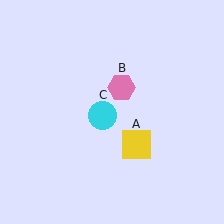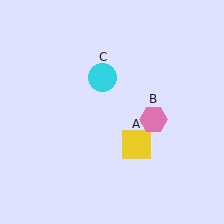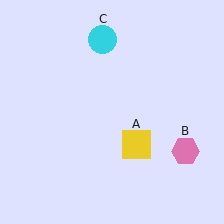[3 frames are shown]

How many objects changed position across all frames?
2 objects changed position: pink hexagon (object B), cyan circle (object C).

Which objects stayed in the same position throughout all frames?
Yellow square (object A) remained stationary.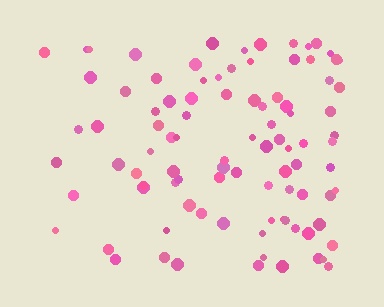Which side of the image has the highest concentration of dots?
The right.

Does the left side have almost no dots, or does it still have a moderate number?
Still a moderate number, just noticeably fewer than the right.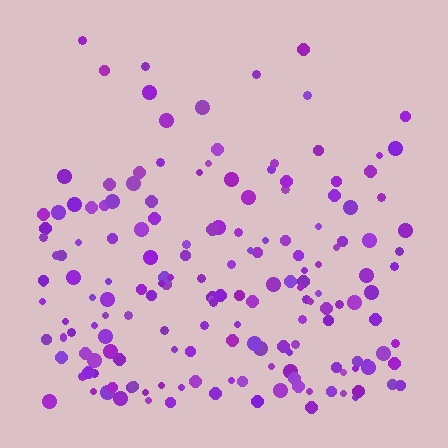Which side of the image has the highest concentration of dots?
The bottom.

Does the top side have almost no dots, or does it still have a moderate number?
Still a moderate number, just noticeably fewer than the bottom.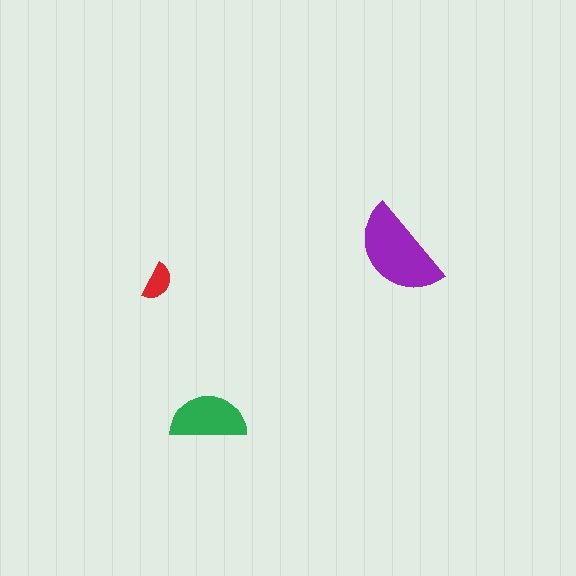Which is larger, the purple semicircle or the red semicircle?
The purple one.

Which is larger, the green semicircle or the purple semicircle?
The purple one.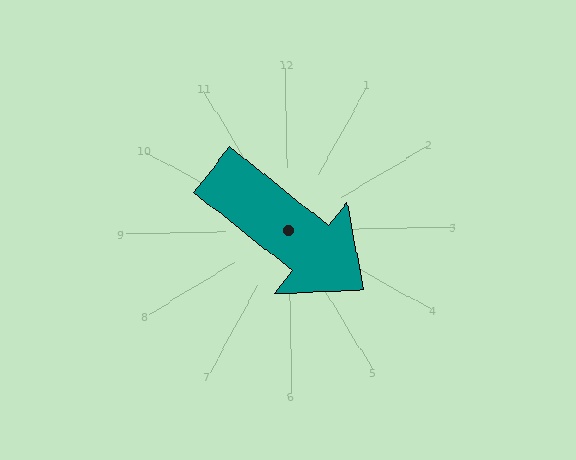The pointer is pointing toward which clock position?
Roughly 4 o'clock.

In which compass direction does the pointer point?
Southeast.